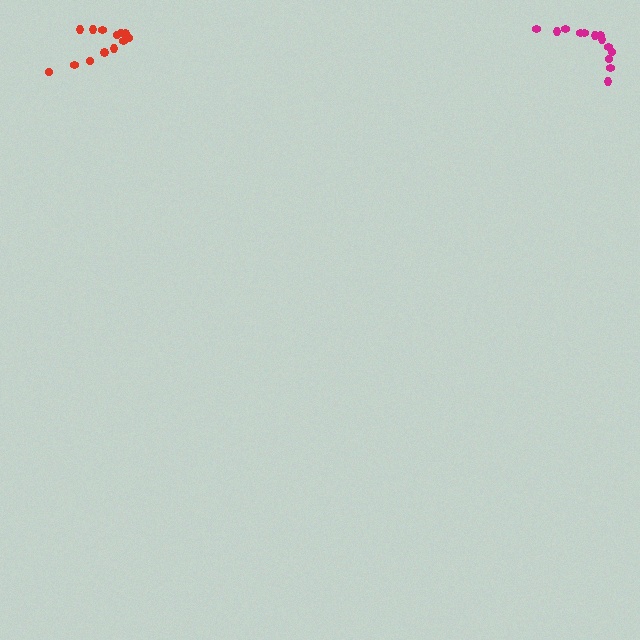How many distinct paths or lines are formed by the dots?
There are 2 distinct paths.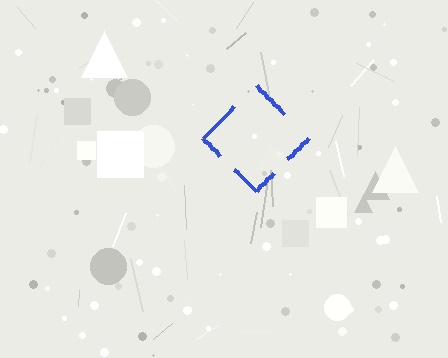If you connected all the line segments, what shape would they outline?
They would outline a diamond.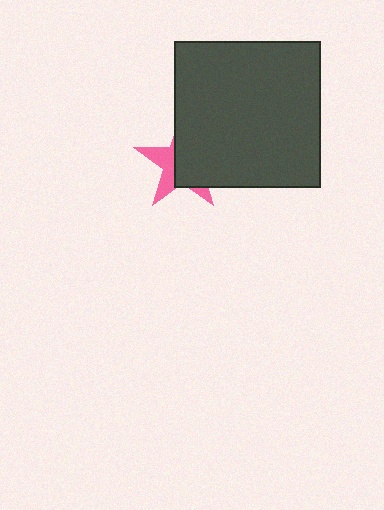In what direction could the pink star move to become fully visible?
The pink star could move left. That would shift it out from behind the dark gray square entirely.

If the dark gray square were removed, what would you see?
You would see the complete pink star.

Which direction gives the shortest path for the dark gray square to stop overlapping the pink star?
Moving right gives the shortest separation.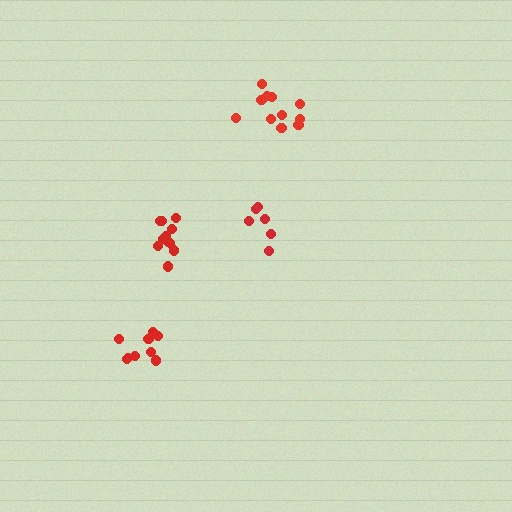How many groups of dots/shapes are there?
There are 4 groups.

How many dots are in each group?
Group 1: 11 dots, Group 2: 6 dots, Group 3: 9 dots, Group 4: 11 dots (37 total).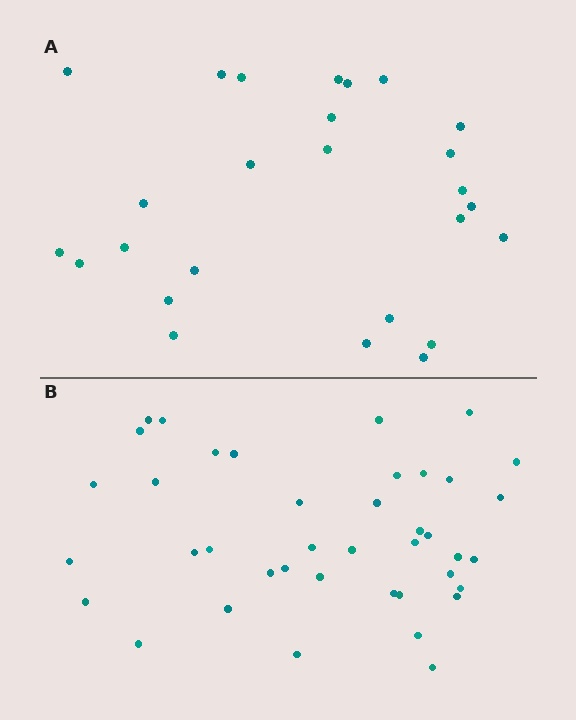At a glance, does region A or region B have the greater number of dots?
Region B (the bottom region) has more dots.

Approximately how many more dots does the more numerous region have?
Region B has approximately 15 more dots than region A.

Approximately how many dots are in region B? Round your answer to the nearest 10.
About 40 dots.